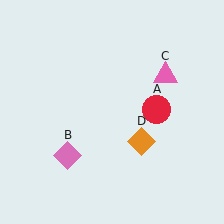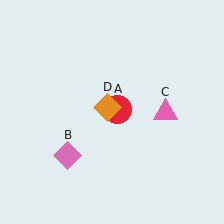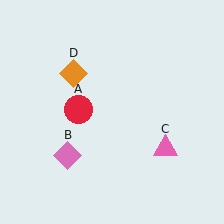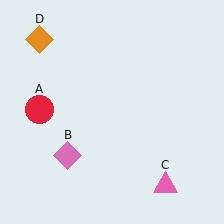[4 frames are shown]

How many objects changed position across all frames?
3 objects changed position: red circle (object A), pink triangle (object C), orange diamond (object D).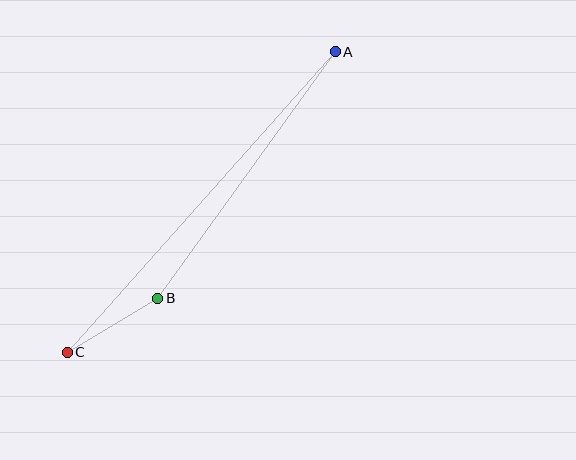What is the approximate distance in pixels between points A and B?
The distance between A and B is approximately 303 pixels.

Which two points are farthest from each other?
Points A and C are farthest from each other.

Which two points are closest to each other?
Points B and C are closest to each other.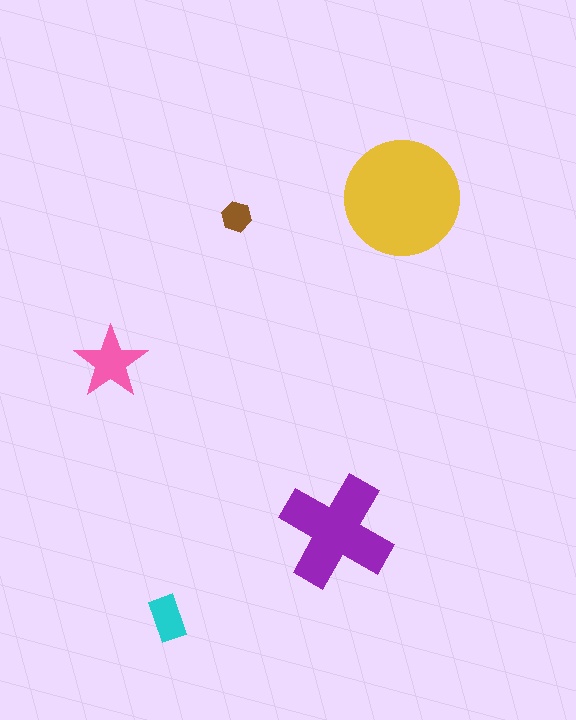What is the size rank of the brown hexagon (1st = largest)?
5th.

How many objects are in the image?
There are 5 objects in the image.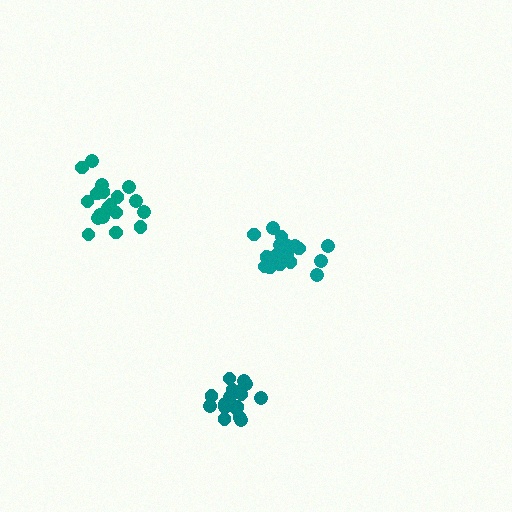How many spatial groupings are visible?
There are 3 spatial groupings.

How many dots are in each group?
Group 1: 18 dots, Group 2: 19 dots, Group 3: 18 dots (55 total).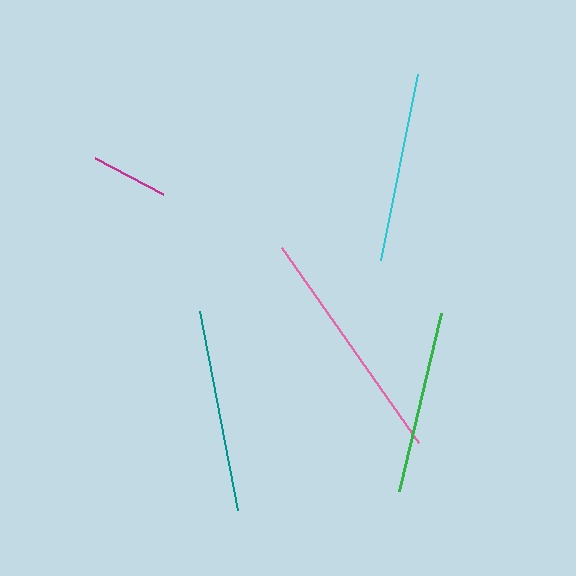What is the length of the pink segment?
The pink segment is approximately 238 pixels long.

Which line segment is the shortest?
The magenta line is the shortest at approximately 77 pixels.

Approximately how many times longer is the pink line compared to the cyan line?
The pink line is approximately 1.3 times the length of the cyan line.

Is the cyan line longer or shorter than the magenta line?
The cyan line is longer than the magenta line.